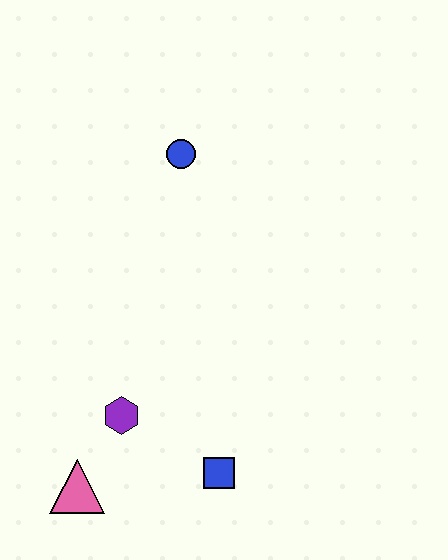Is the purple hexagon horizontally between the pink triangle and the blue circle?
Yes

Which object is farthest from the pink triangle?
The blue circle is farthest from the pink triangle.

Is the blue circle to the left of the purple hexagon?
No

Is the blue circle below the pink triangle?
No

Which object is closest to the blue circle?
The purple hexagon is closest to the blue circle.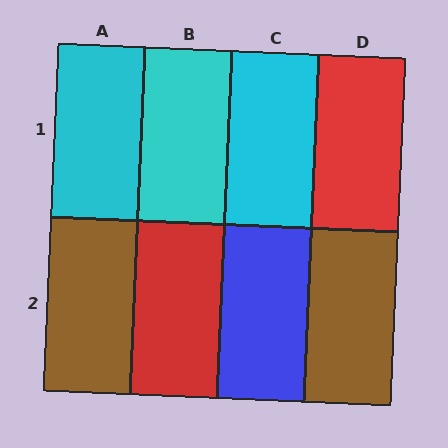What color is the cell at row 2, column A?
Brown.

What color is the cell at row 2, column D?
Brown.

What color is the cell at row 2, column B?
Red.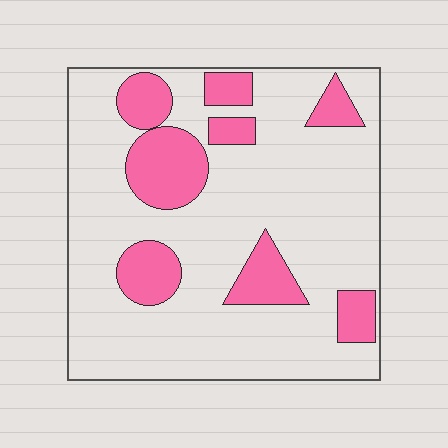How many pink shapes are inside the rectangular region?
8.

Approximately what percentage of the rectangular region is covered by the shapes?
Approximately 20%.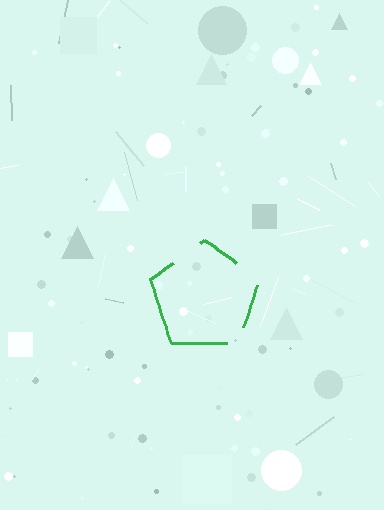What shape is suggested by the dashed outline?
The dashed outline suggests a pentagon.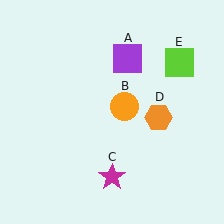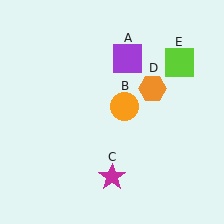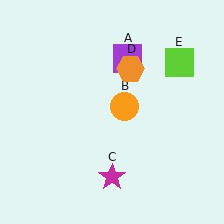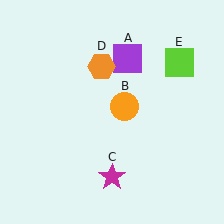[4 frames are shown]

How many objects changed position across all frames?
1 object changed position: orange hexagon (object D).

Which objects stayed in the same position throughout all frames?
Purple square (object A) and orange circle (object B) and magenta star (object C) and lime square (object E) remained stationary.